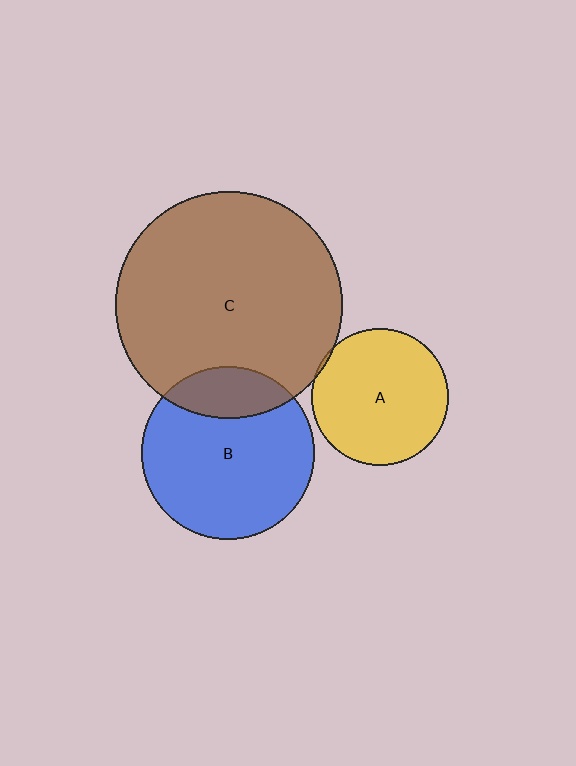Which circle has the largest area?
Circle C (brown).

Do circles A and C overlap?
Yes.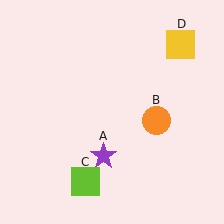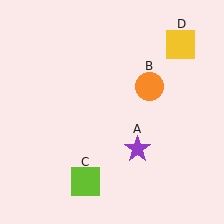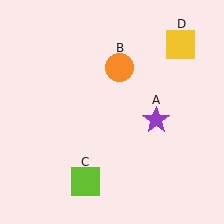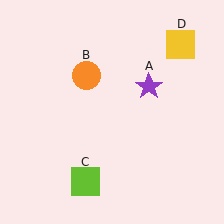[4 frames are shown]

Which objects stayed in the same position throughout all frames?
Lime square (object C) and yellow square (object D) remained stationary.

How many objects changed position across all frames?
2 objects changed position: purple star (object A), orange circle (object B).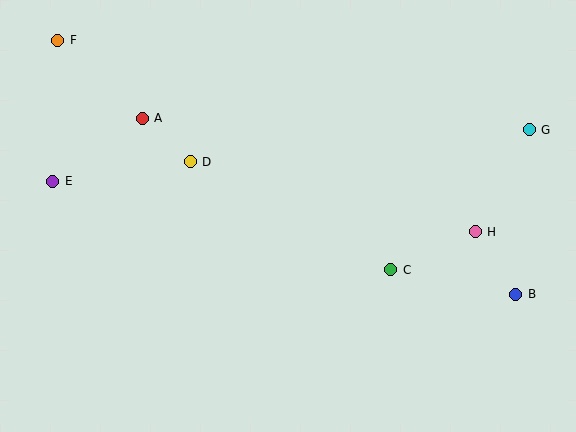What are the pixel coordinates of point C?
Point C is at (391, 270).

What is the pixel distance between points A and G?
The distance between A and G is 387 pixels.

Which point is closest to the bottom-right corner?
Point B is closest to the bottom-right corner.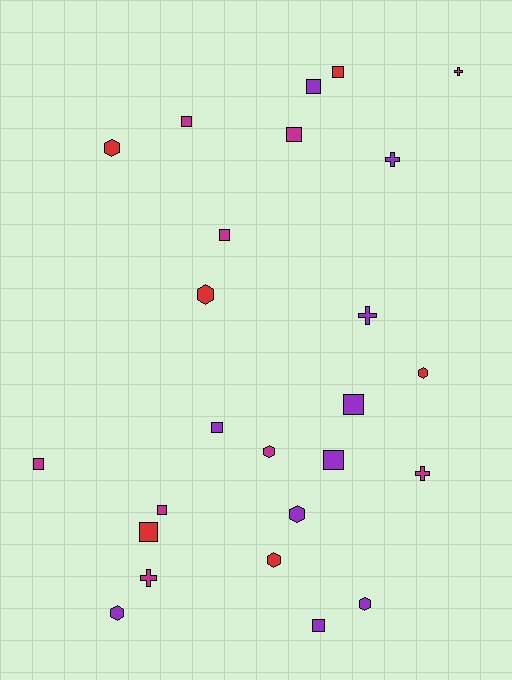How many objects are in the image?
There are 25 objects.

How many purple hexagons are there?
There are 3 purple hexagons.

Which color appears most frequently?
Purple, with 10 objects.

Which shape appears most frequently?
Square, with 12 objects.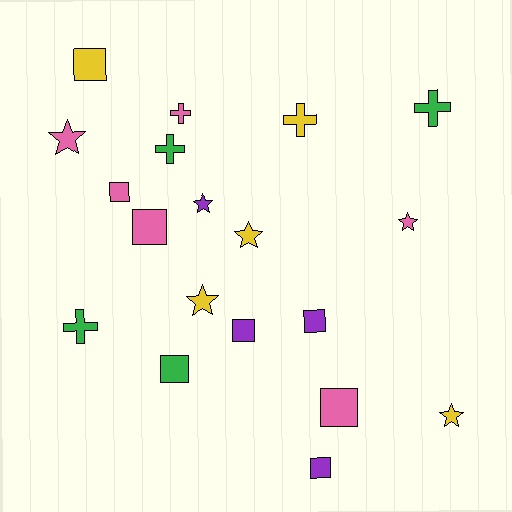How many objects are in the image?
There are 19 objects.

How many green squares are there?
There is 1 green square.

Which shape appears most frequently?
Square, with 8 objects.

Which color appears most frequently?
Pink, with 6 objects.